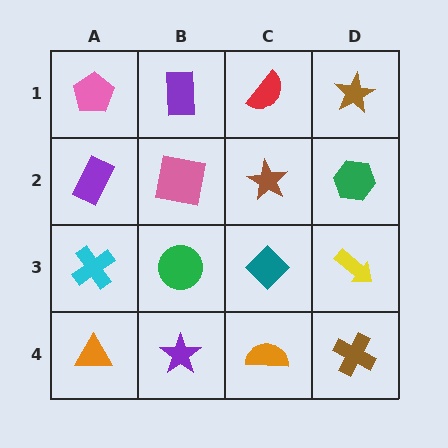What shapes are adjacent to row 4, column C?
A teal diamond (row 3, column C), a purple star (row 4, column B), a brown cross (row 4, column D).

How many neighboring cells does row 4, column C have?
3.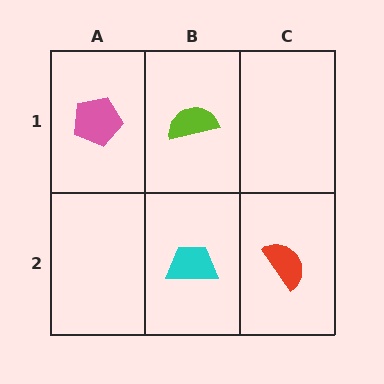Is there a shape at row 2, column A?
No, that cell is empty.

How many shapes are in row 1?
2 shapes.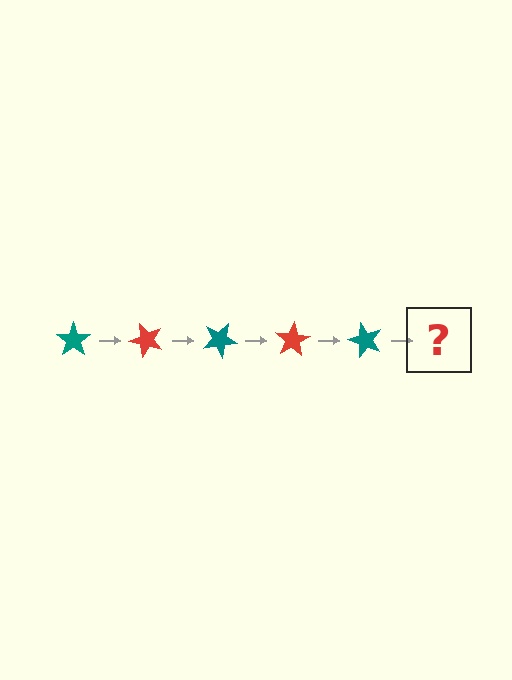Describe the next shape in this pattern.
It should be a red star, rotated 250 degrees from the start.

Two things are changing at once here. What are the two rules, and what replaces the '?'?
The two rules are that it rotates 50 degrees each step and the color cycles through teal and red. The '?' should be a red star, rotated 250 degrees from the start.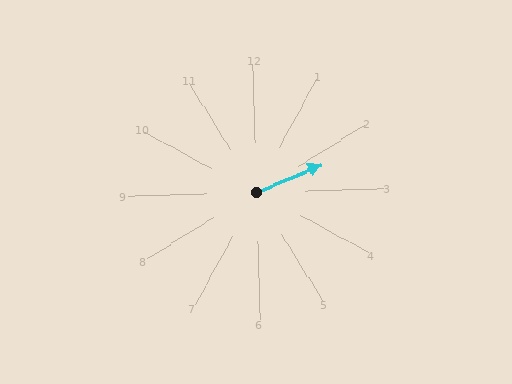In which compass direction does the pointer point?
East.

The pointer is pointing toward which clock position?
Roughly 2 o'clock.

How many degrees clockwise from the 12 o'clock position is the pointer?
Approximately 69 degrees.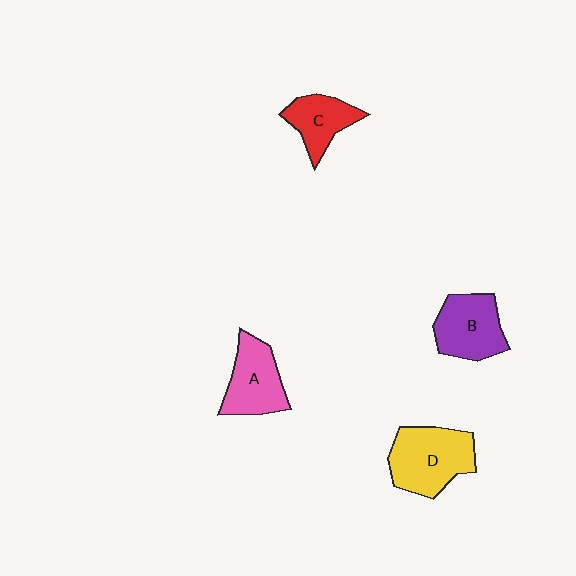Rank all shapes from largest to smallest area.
From largest to smallest: D (yellow), B (purple), A (pink), C (red).